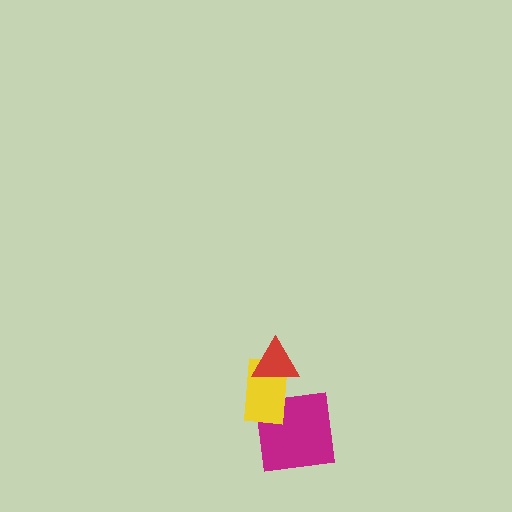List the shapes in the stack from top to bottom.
From top to bottom: the red triangle, the yellow rectangle, the magenta square.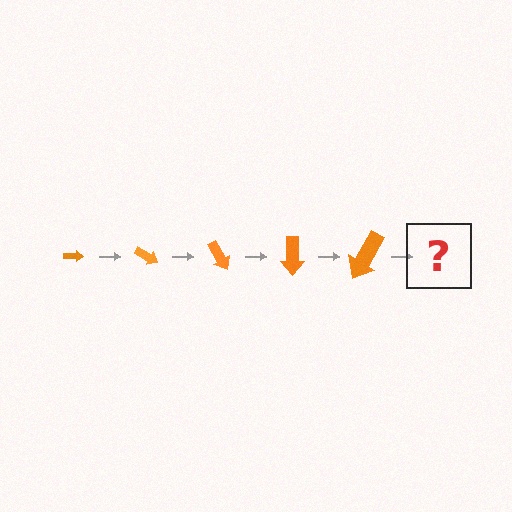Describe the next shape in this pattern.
It should be an arrow, larger than the previous one and rotated 150 degrees from the start.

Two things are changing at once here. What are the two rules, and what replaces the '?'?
The two rules are that the arrow grows larger each step and it rotates 30 degrees each step. The '?' should be an arrow, larger than the previous one and rotated 150 degrees from the start.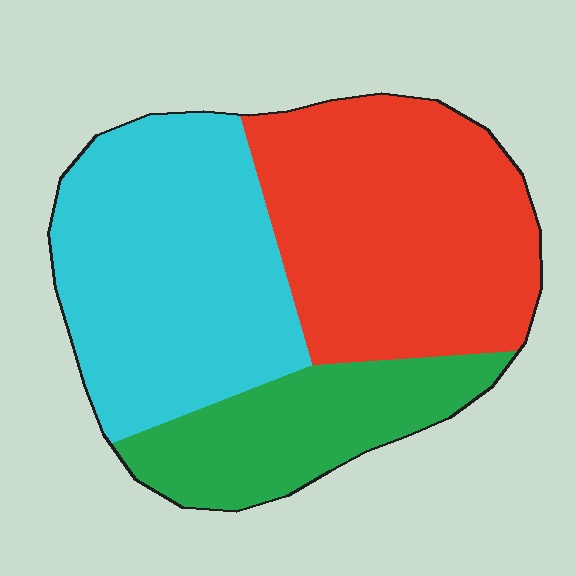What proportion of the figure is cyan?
Cyan covers about 40% of the figure.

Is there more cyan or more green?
Cyan.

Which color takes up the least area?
Green, at roughly 20%.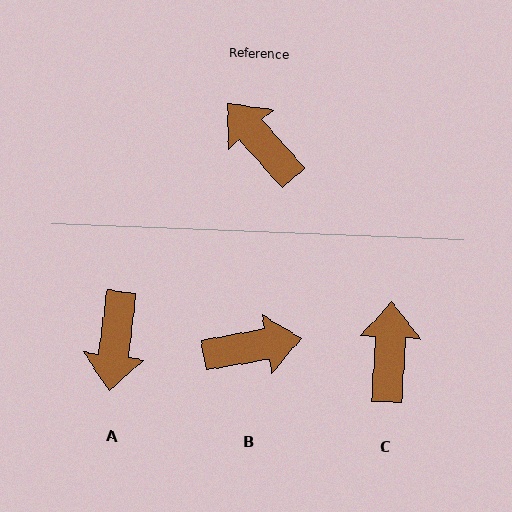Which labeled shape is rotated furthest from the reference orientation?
A, about 131 degrees away.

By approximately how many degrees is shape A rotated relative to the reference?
Approximately 131 degrees counter-clockwise.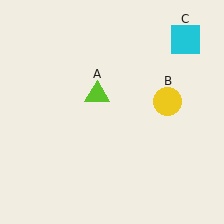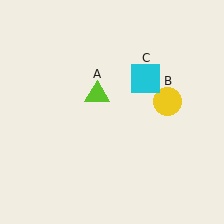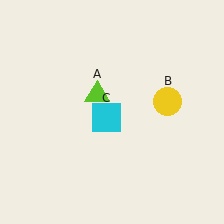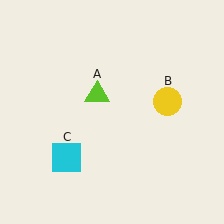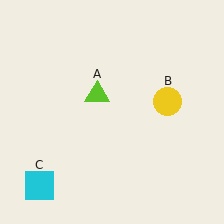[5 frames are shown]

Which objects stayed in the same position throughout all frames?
Lime triangle (object A) and yellow circle (object B) remained stationary.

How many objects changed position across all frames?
1 object changed position: cyan square (object C).